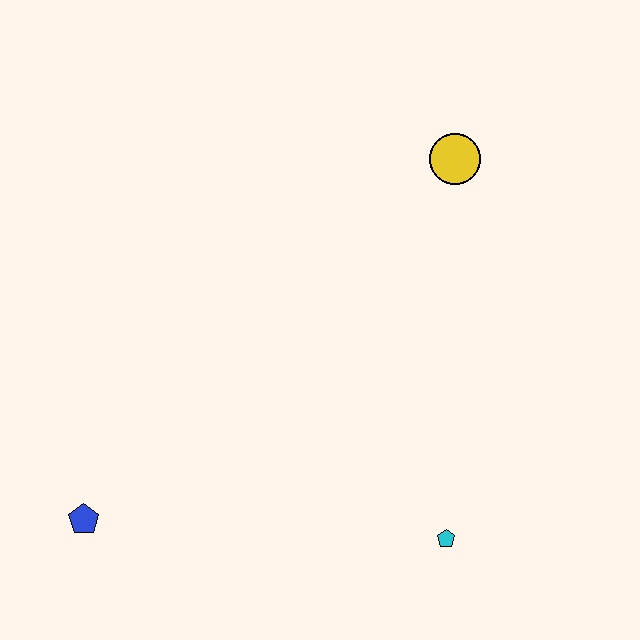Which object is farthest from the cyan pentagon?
The yellow circle is farthest from the cyan pentagon.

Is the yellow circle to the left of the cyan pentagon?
No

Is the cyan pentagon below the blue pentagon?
Yes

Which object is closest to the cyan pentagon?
The blue pentagon is closest to the cyan pentagon.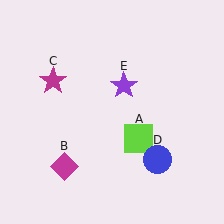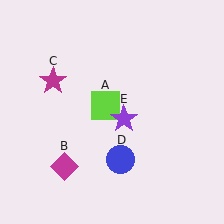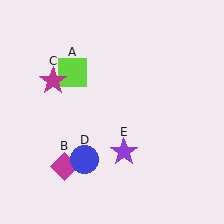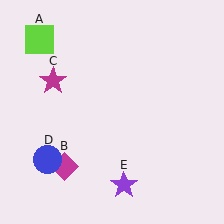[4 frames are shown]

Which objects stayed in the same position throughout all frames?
Magenta diamond (object B) and magenta star (object C) remained stationary.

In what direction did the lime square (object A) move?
The lime square (object A) moved up and to the left.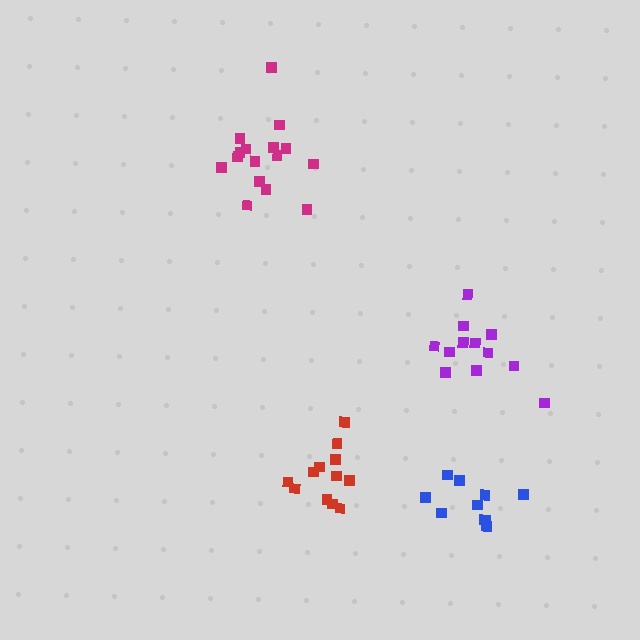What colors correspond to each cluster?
The clusters are colored: purple, magenta, blue, red.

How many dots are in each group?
Group 1: 12 dots, Group 2: 16 dots, Group 3: 10 dots, Group 4: 12 dots (50 total).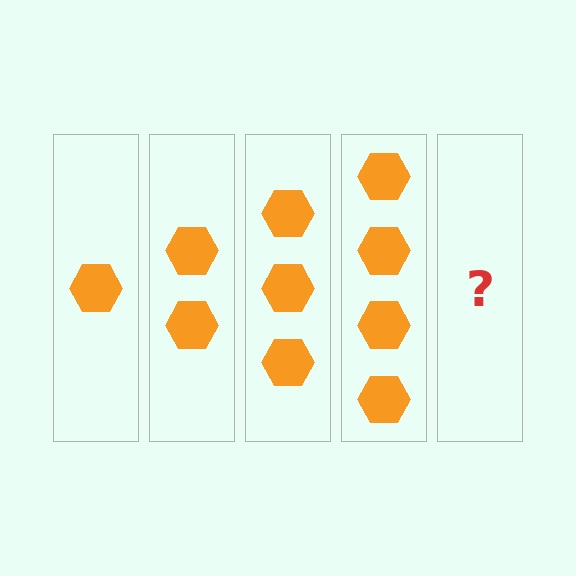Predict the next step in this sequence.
The next step is 5 hexagons.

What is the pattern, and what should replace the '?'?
The pattern is that each step adds one more hexagon. The '?' should be 5 hexagons.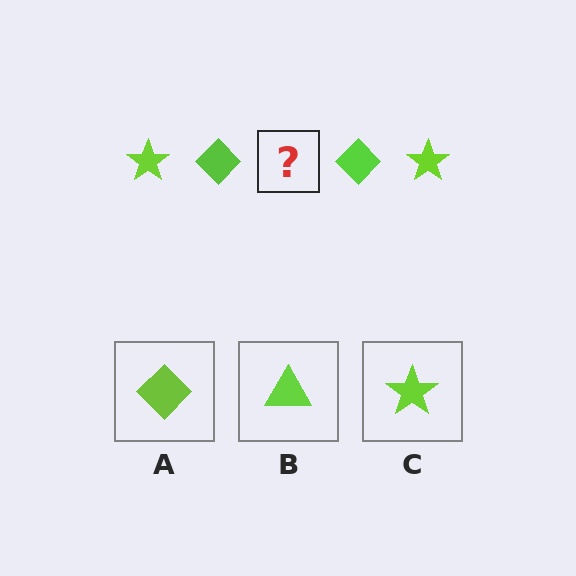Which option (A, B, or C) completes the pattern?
C.